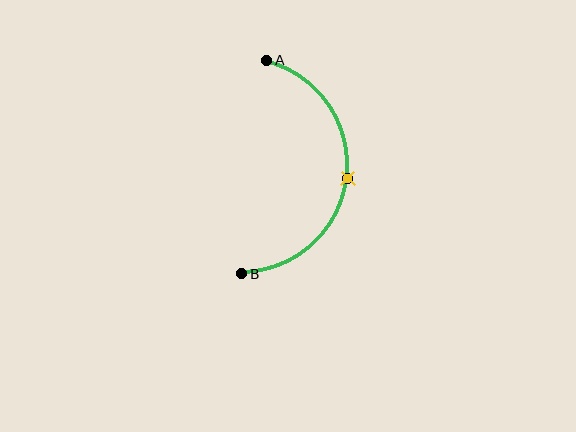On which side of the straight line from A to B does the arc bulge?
The arc bulges to the right of the straight line connecting A and B.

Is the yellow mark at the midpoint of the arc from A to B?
Yes. The yellow mark lies on the arc at equal arc-length from both A and B — it is the arc midpoint.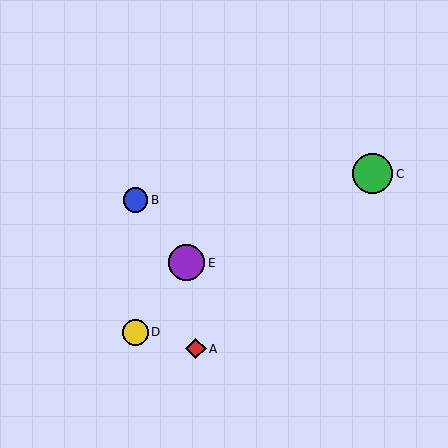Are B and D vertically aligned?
Yes, both are at x≈135.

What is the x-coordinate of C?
Object C is at x≈373.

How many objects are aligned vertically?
2 objects (B, D) are aligned vertically.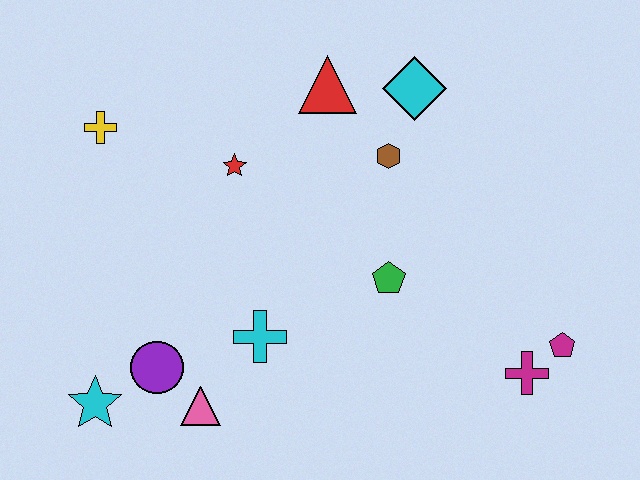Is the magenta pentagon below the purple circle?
No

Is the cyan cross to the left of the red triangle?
Yes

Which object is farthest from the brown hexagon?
The cyan star is farthest from the brown hexagon.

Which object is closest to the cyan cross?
The pink triangle is closest to the cyan cross.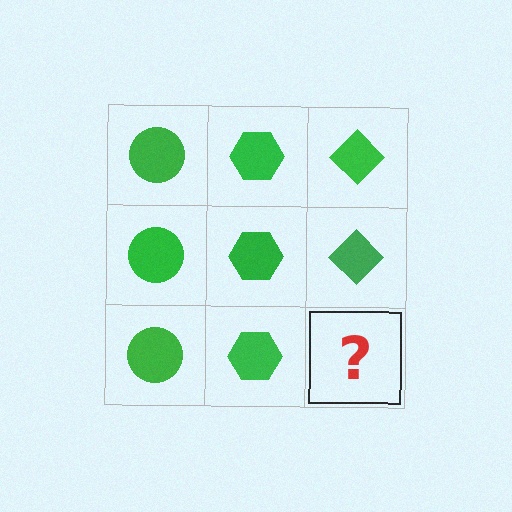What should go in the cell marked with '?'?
The missing cell should contain a green diamond.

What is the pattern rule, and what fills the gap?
The rule is that each column has a consistent shape. The gap should be filled with a green diamond.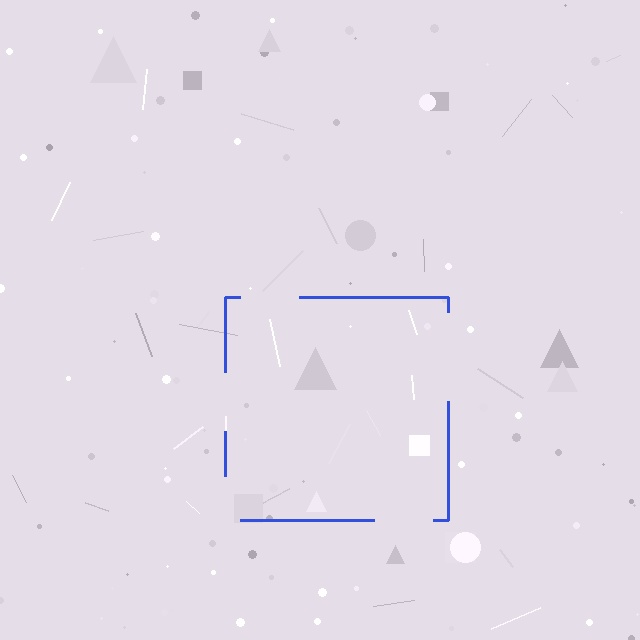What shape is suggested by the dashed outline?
The dashed outline suggests a square.